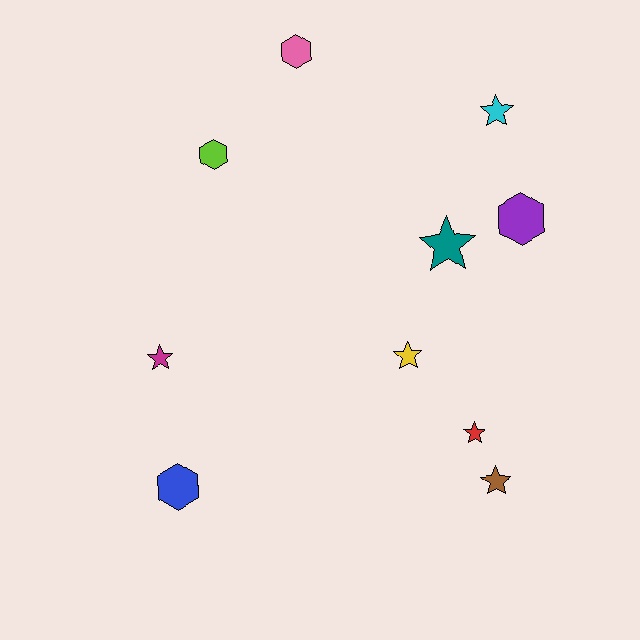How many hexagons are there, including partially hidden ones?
There are 4 hexagons.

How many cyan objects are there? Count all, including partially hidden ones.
There is 1 cyan object.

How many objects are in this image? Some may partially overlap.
There are 10 objects.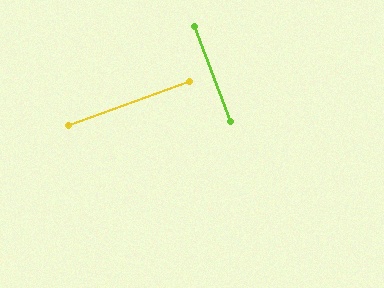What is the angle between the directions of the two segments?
Approximately 89 degrees.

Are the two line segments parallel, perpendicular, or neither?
Perpendicular — they meet at approximately 89°.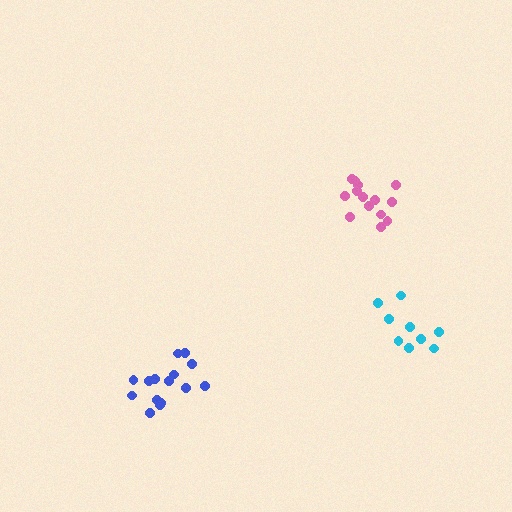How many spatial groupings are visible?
There are 3 spatial groupings.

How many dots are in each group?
Group 1: 15 dots, Group 2: 14 dots, Group 3: 9 dots (38 total).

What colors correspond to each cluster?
The clusters are colored: blue, pink, cyan.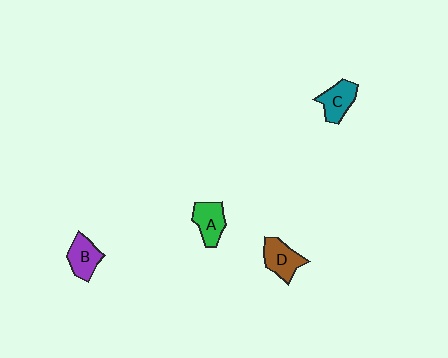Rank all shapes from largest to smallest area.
From largest to smallest: D (brown), A (green), C (teal), B (purple).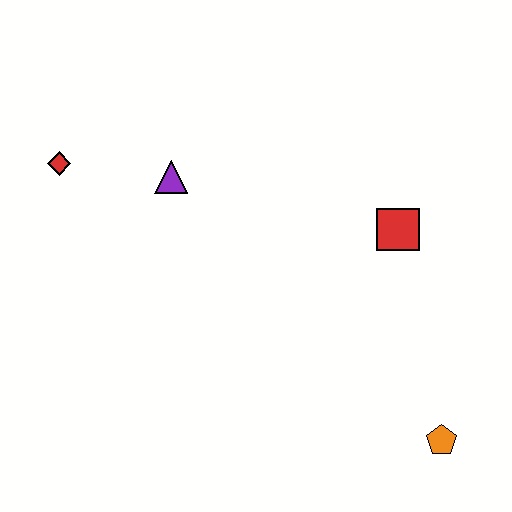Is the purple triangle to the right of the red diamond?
Yes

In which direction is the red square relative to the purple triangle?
The red square is to the right of the purple triangle.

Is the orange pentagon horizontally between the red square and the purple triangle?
No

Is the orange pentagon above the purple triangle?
No